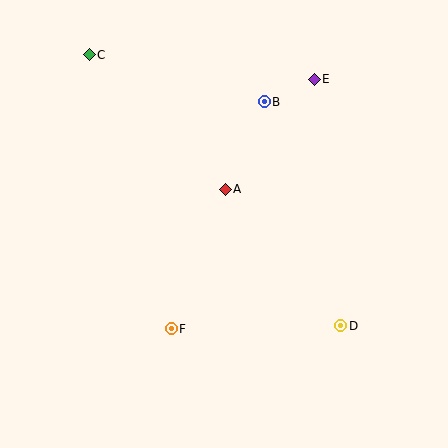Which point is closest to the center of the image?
Point A at (225, 189) is closest to the center.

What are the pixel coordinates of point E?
Point E is at (314, 79).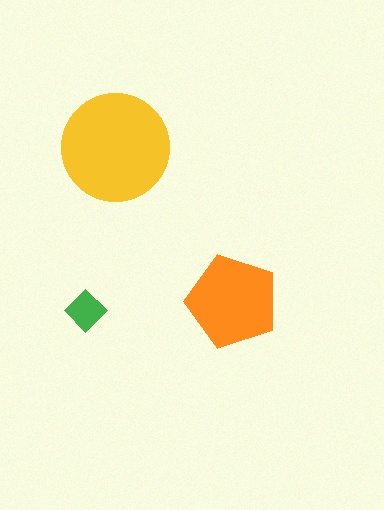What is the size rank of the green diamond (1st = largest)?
3rd.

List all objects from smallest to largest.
The green diamond, the orange pentagon, the yellow circle.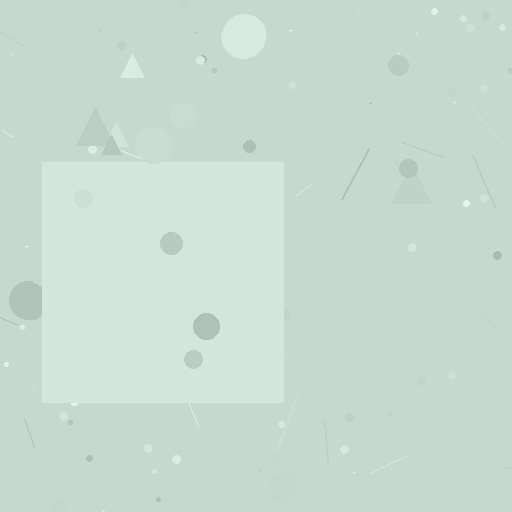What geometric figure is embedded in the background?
A square is embedded in the background.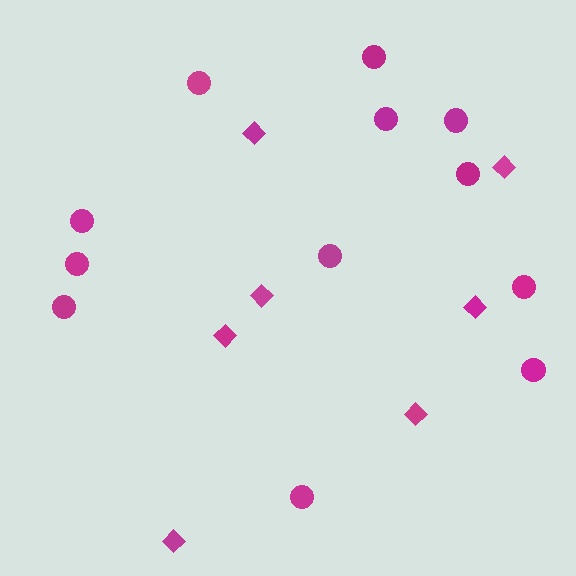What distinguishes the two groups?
There are 2 groups: one group of diamonds (7) and one group of circles (12).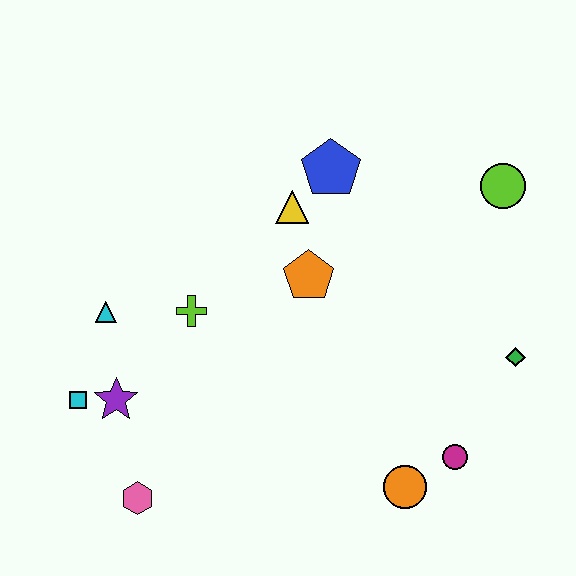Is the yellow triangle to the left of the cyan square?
No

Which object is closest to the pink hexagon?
The purple star is closest to the pink hexagon.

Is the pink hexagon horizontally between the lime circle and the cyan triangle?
Yes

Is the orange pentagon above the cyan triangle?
Yes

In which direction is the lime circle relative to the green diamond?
The lime circle is above the green diamond.